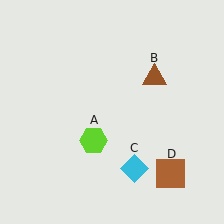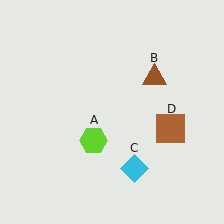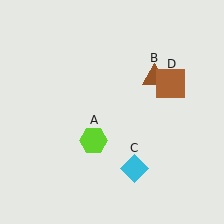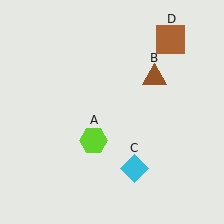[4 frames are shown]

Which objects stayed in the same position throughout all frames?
Lime hexagon (object A) and brown triangle (object B) and cyan diamond (object C) remained stationary.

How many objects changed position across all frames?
1 object changed position: brown square (object D).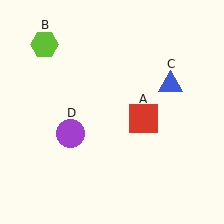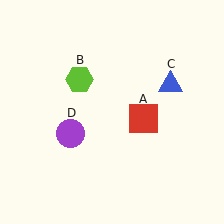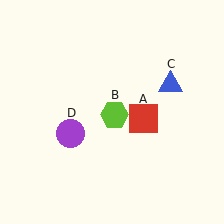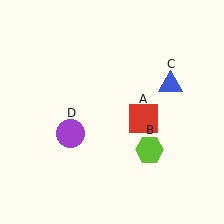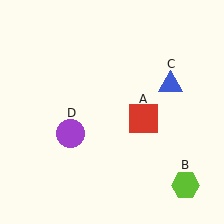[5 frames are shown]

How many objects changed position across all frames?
1 object changed position: lime hexagon (object B).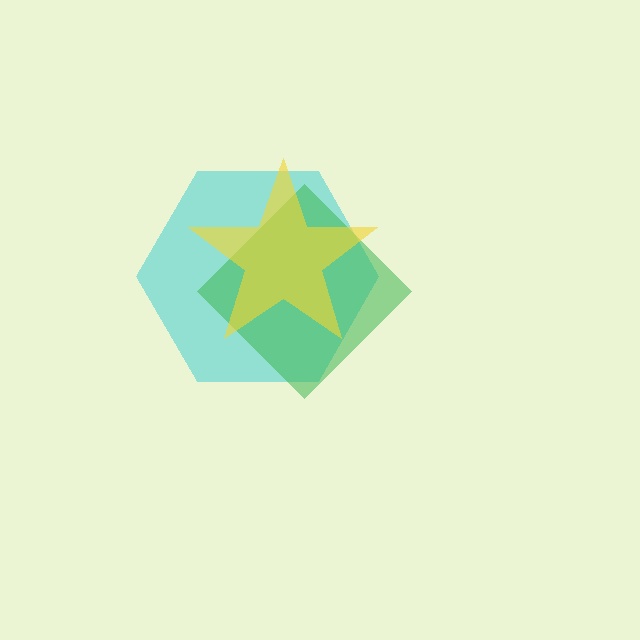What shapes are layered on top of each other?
The layered shapes are: a cyan hexagon, a green diamond, a yellow star.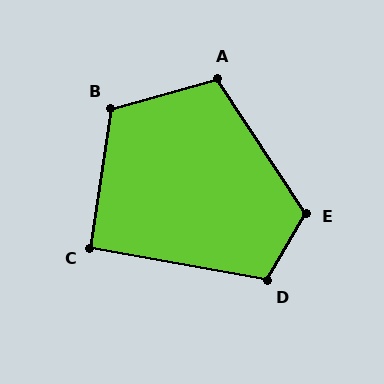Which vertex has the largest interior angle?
E, at approximately 117 degrees.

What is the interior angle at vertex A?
Approximately 108 degrees (obtuse).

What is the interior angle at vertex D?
Approximately 110 degrees (obtuse).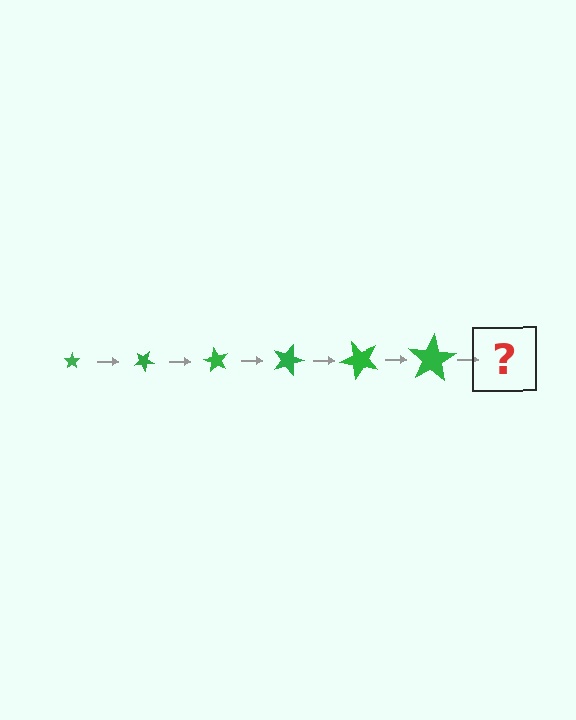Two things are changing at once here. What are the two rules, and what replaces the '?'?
The two rules are that the star grows larger each step and it rotates 30 degrees each step. The '?' should be a star, larger than the previous one and rotated 180 degrees from the start.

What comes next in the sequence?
The next element should be a star, larger than the previous one and rotated 180 degrees from the start.